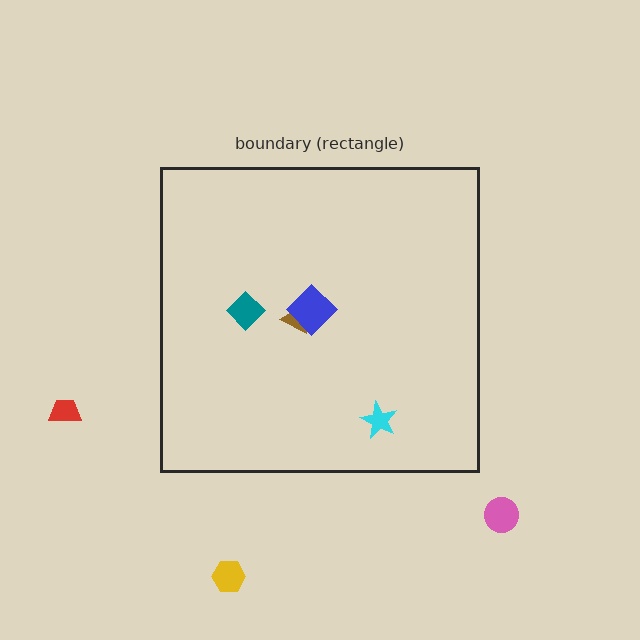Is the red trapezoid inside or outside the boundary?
Outside.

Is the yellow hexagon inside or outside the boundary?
Outside.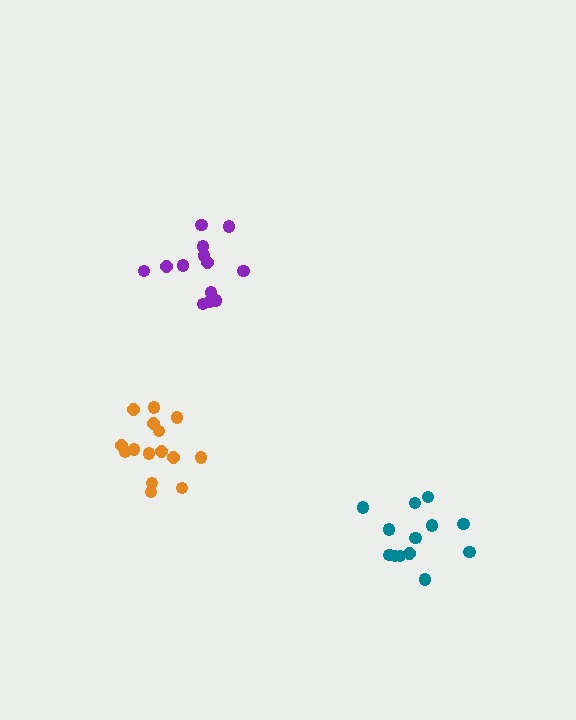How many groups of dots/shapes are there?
There are 3 groups.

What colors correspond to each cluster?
The clusters are colored: orange, purple, teal.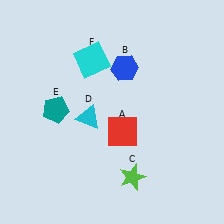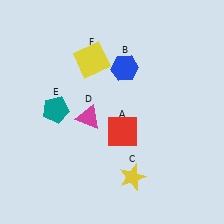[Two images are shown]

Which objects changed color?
C changed from lime to yellow. D changed from cyan to magenta. F changed from cyan to yellow.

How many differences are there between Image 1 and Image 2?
There are 3 differences between the two images.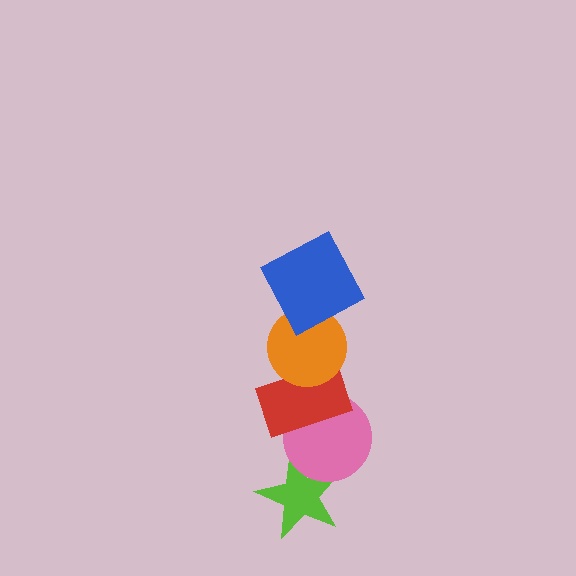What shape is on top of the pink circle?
The red rectangle is on top of the pink circle.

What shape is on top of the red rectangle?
The orange circle is on top of the red rectangle.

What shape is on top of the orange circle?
The blue square is on top of the orange circle.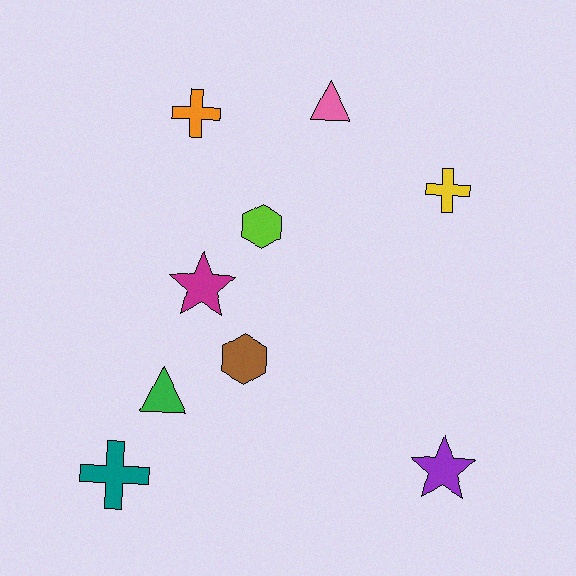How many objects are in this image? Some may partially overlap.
There are 9 objects.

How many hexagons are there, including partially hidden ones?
There are 2 hexagons.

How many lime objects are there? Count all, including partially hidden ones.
There is 1 lime object.